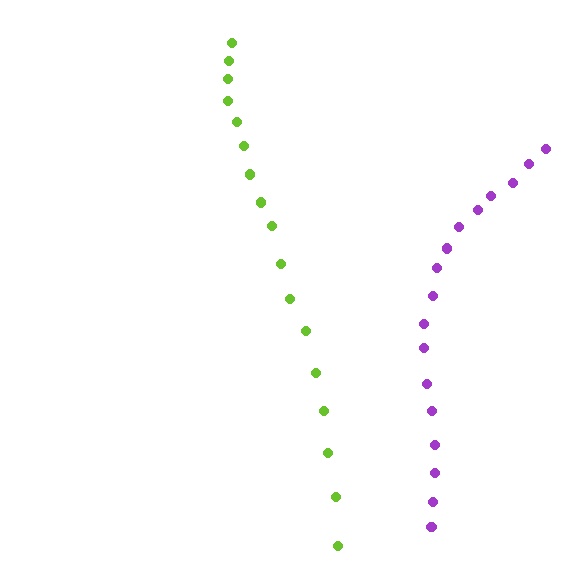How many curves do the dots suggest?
There are 2 distinct paths.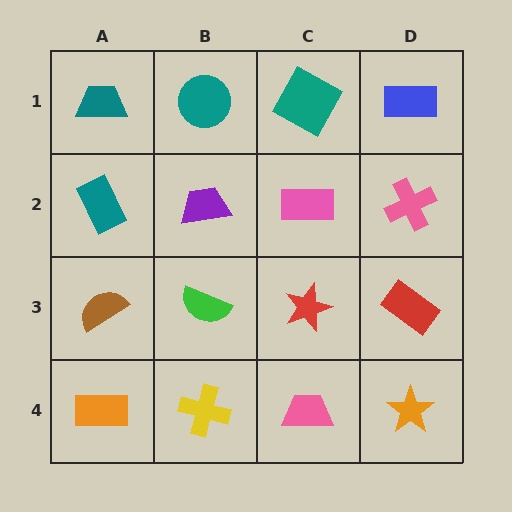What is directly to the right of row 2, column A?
A purple trapezoid.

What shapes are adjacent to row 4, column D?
A red rectangle (row 3, column D), a pink trapezoid (row 4, column C).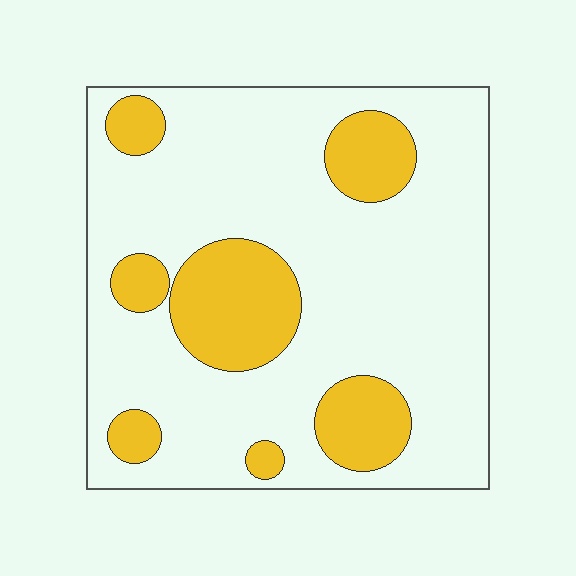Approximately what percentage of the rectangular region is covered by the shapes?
Approximately 25%.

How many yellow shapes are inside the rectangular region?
7.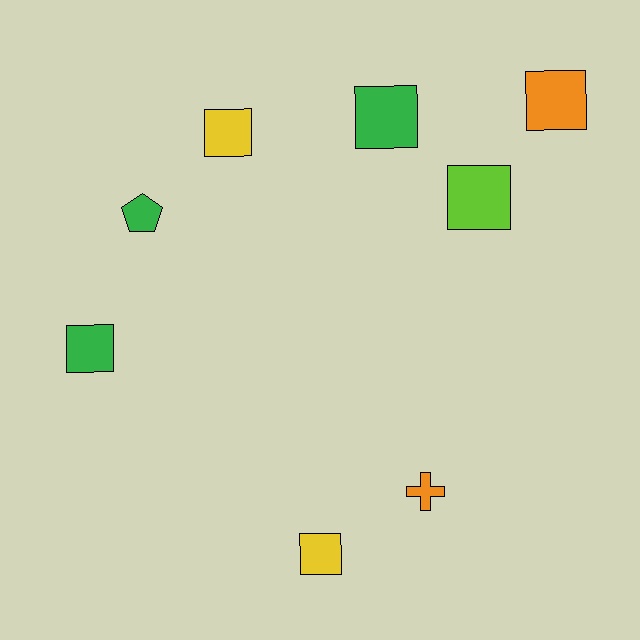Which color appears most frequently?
Green, with 3 objects.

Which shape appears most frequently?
Square, with 6 objects.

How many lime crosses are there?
There are no lime crosses.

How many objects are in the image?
There are 8 objects.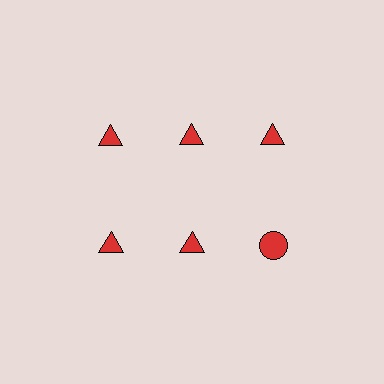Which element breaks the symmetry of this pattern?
The red circle in the second row, center column breaks the symmetry. All other shapes are red triangles.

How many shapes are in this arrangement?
There are 6 shapes arranged in a grid pattern.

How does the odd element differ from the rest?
It has a different shape: circle instead of triangle.